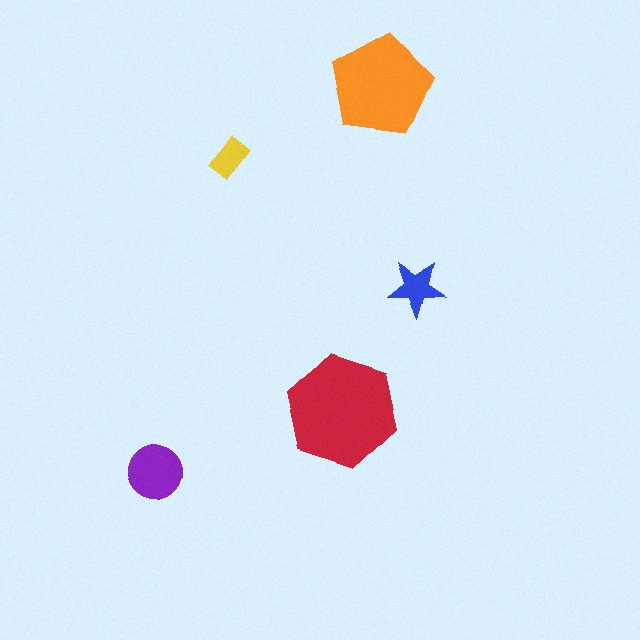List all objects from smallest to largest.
The yellow rectangle, the blue star, the purple circle, the orange pentagon, the red hexagon.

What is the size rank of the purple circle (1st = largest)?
3rd.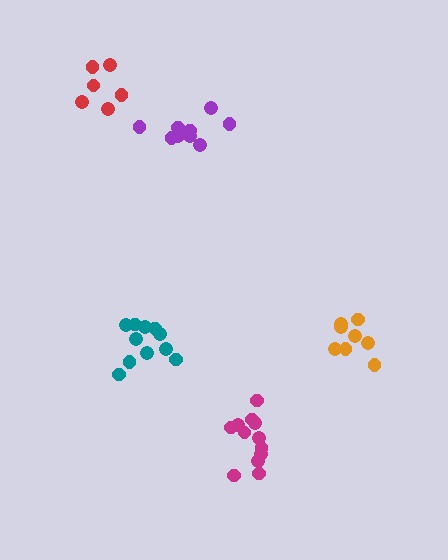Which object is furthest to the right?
The orange cluster is rightmost.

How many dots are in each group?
Group 1: 11 dots, Group 2: 8 dots, Group 3: 9 dots, Group 4: 12 dots, Group 5: 6 dots (46 total).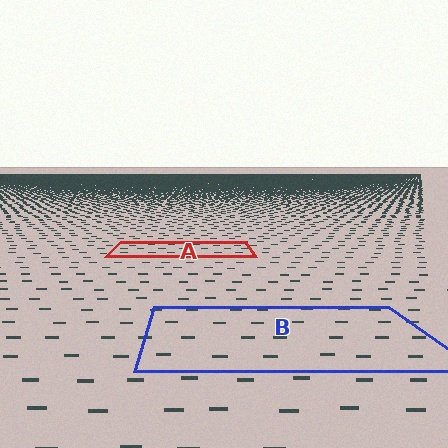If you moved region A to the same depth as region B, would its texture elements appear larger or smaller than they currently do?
They would appear larger. At a closer depth, the same texture elements are projected at a bigger on-screen size.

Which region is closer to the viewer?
Region B is closer. The texture elements there are larger and more spread out.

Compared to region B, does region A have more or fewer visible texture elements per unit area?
Region A has more texture elements per unit area — they are packed more densely because it is farther away.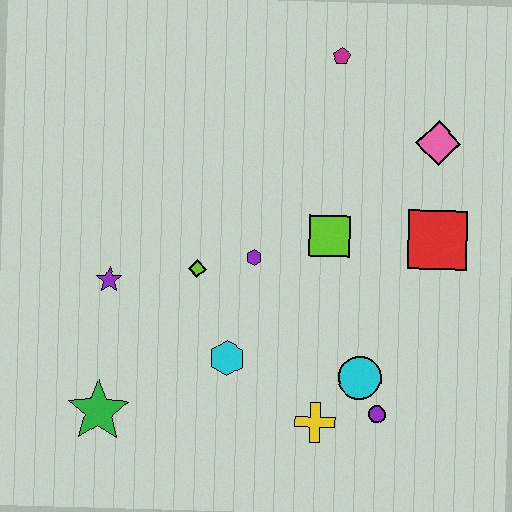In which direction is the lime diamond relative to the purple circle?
The lime diamond is to the left of the purple circle.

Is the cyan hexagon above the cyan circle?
Yes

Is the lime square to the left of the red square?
Yes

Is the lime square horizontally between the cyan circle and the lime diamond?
Yes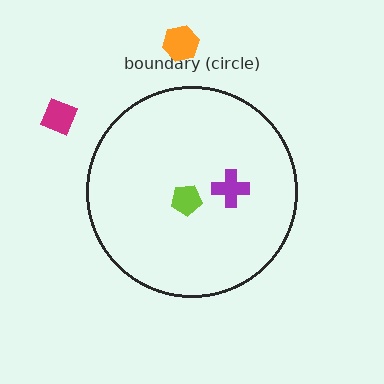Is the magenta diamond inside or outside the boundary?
Outside.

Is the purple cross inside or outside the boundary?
Inside.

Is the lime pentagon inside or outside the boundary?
Inside.